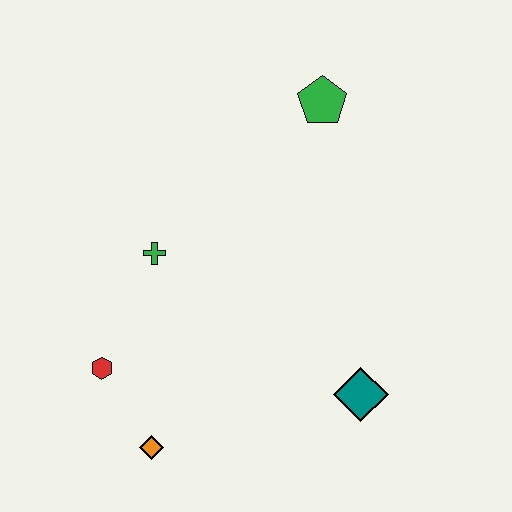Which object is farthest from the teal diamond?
The green pentagon is farthest from the teal diamond.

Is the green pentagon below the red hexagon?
No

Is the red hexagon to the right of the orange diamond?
No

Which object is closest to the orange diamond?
The red hexagon is closest to the orange diamond.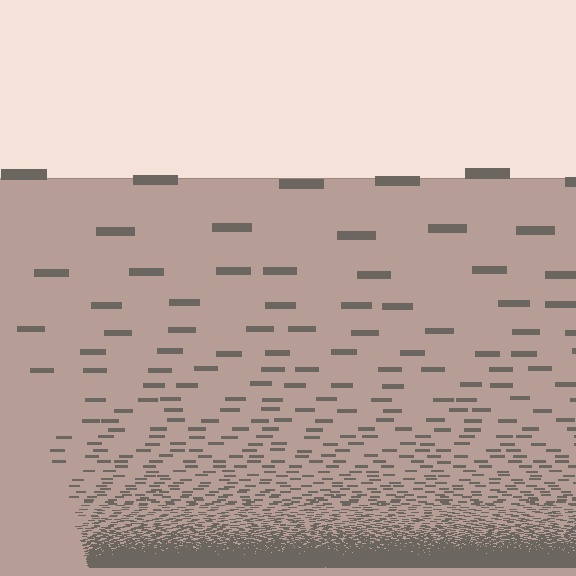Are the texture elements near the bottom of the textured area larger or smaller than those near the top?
Smaller. The gradient is inverted — elements near the bottom are smaller and denser.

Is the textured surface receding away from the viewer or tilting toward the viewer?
The surface appears to tilt toward the viewer. Texture elements get larger and sparser toward the top.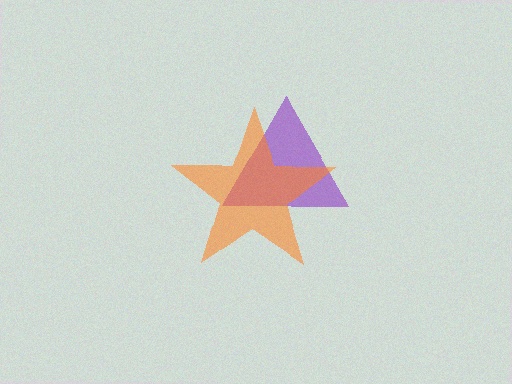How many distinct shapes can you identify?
There are 2 distinct shapes: a purple triangle, an orange star.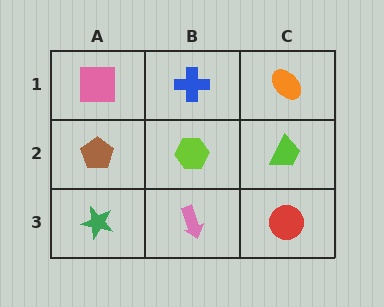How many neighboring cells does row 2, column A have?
3.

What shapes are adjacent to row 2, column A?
A pink square (row 1, column A), a green star (row 3, column A), a lime hexagon (row 2, column B).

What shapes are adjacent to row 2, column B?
A blue cross (row 1, column B), a pink arrow (row 3, column B), a brown pentagon (row 2, column A), a lime trapezoid (row 2, column C).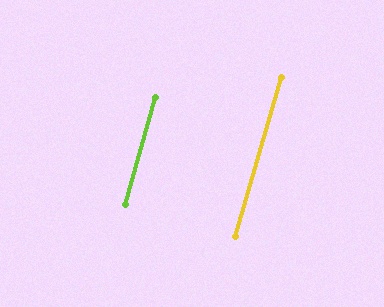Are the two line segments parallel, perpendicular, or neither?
Parallel — their directions differ by only 0.6°.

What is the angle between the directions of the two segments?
Approximately 1 degree.